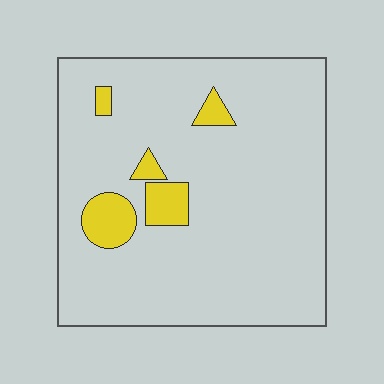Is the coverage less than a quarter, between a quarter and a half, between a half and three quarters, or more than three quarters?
Less than a quarter.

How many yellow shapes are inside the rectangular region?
5.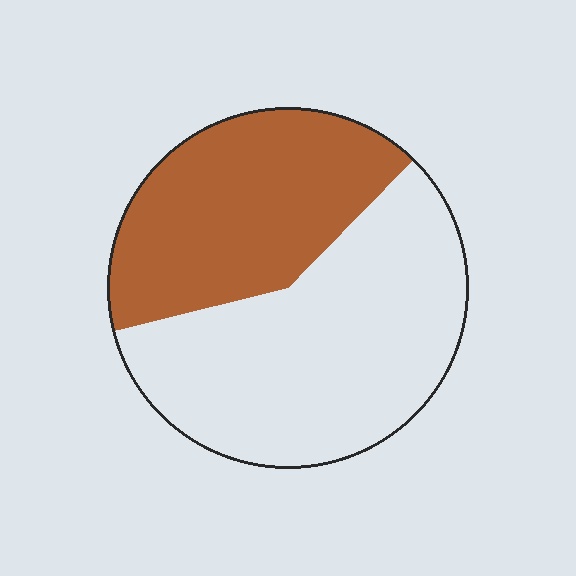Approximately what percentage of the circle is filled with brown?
Approximately 40%.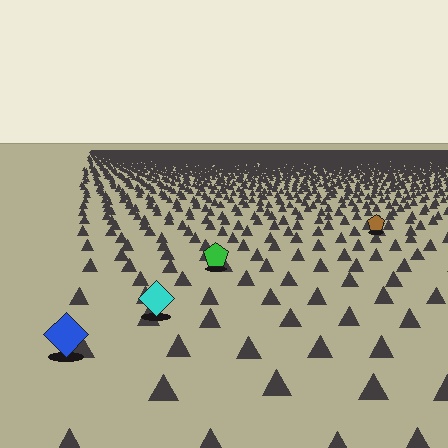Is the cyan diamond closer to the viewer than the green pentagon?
Yes. The cyan diamond is closer — you can tell from the texture gradient: the ground texture is coarser near it.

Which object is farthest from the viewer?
The brown pentagon is farthest from the viewer. It appears smaller and the ground texture around it is denser.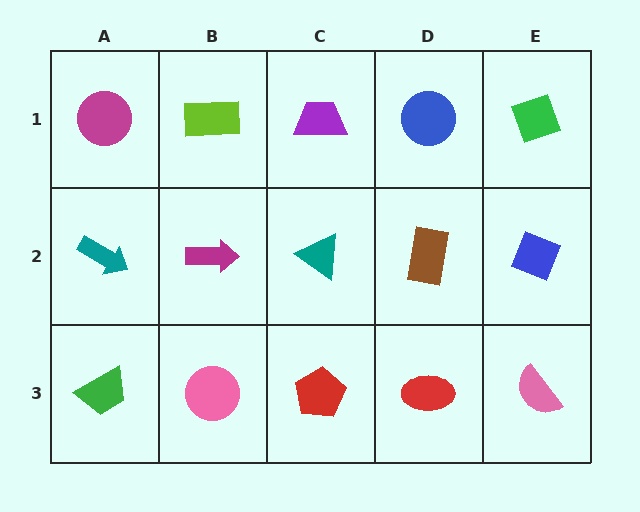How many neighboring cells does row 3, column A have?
2.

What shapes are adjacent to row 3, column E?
A blue diamond (row 2, column E), a red ellipse (row 3, column D).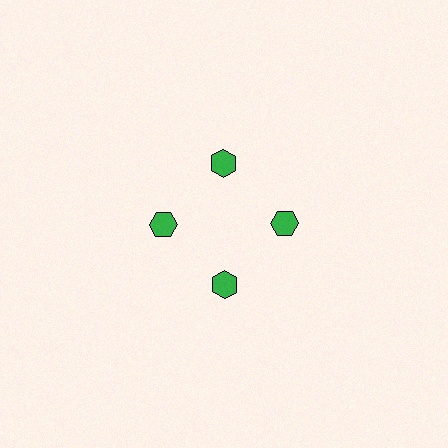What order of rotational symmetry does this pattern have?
This pattern has 4-fold rotational symmetry.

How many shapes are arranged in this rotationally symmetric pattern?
There are 4 shapes, arranged in 4 groups of 1.